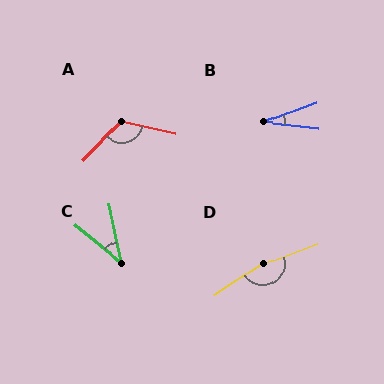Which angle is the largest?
D, at approximately 167 degrees.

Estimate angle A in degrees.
Approximately 120 degrees.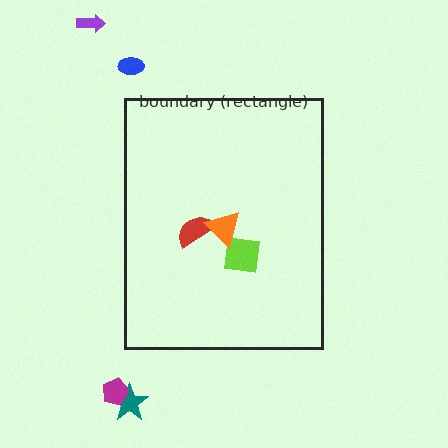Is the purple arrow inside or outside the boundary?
Outside.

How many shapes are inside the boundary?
3 inside, 4 outside.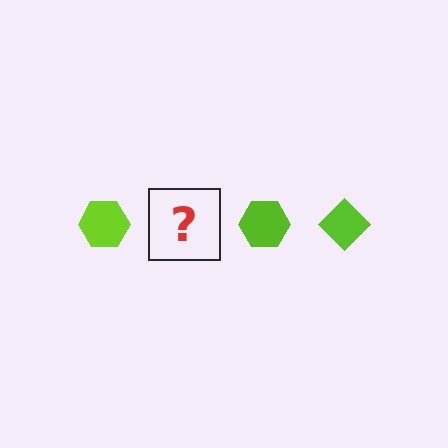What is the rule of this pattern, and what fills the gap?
The rule is that the pattern cycles through hexagon, diamond shapes in lime. The gap should be filled with a lime diamond.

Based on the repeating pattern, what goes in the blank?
The blank should be a lime diamond.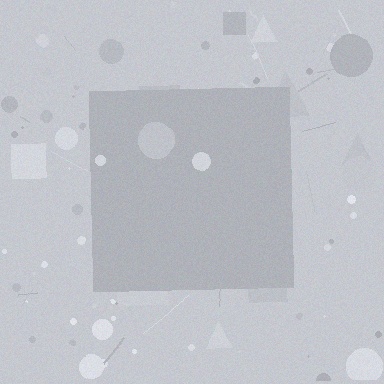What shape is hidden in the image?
A square is hidden in the image.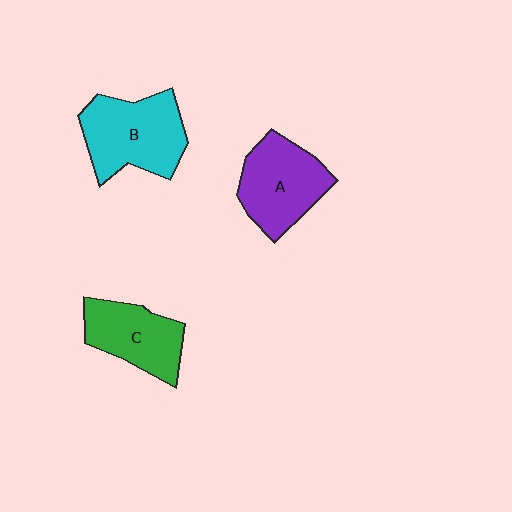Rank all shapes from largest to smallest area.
From largest to smallest: B (cyan), A (purple), C (green).